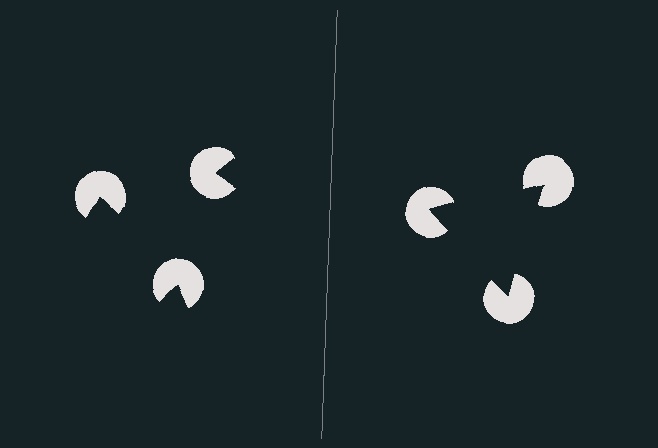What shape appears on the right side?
An illusory triangle.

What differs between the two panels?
The pac-man discs are positioned identically on both sides; only the wedge orientations differ. On the right they align to a triangle; on the left they are misaligned.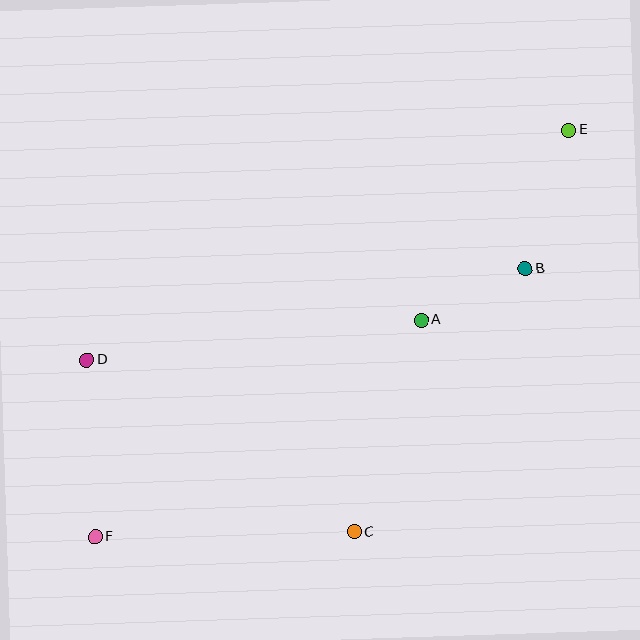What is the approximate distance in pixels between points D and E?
The distance between D and E is approximately 534 pixels.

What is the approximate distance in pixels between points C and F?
The distance between C and F is approximately 259 pixels.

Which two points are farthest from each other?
Points E and F are farthest from each other.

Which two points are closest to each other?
Points A and B are closest to each other.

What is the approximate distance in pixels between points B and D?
The distance between B and D is approximately 448 pixels.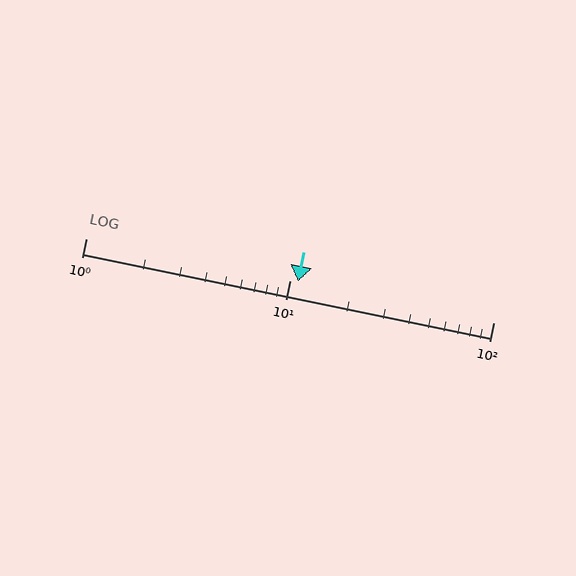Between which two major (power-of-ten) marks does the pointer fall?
The pointer is between 10 and 100.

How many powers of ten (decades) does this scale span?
The scale spans 2 decades, from 1 to 100.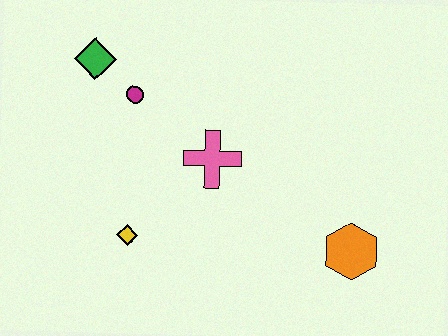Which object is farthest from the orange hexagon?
The green diamond is farthest from the orange hexagon.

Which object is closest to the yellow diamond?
The pink cross is closest to the yellow diamond.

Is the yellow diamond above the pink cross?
No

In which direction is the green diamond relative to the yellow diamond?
The green diamond is above the yellow diamond.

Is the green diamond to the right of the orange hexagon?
No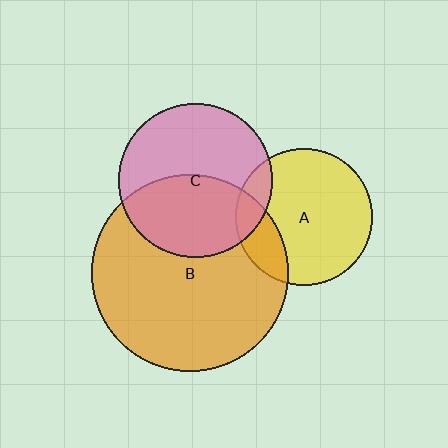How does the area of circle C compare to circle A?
Approximately 1.3 times.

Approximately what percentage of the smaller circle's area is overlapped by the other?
Approximately 45%.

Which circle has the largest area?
Circle B (orange).